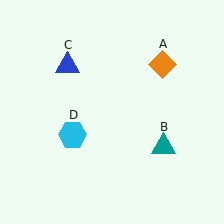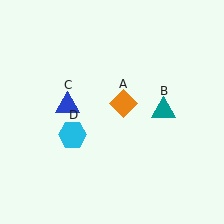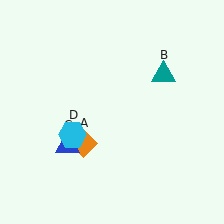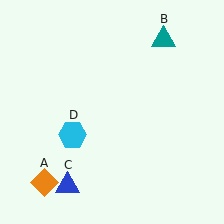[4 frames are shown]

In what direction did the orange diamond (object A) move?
The orange diamond (object A) moved down and to the left.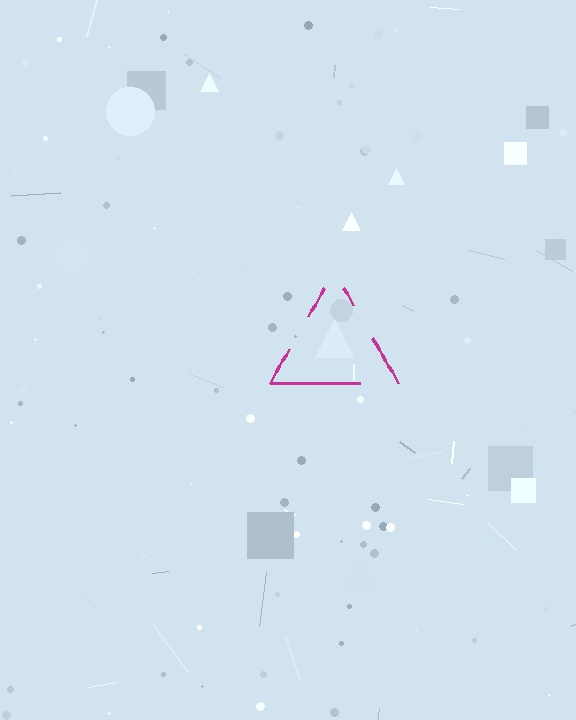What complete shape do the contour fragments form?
The contour fragments form a triangle.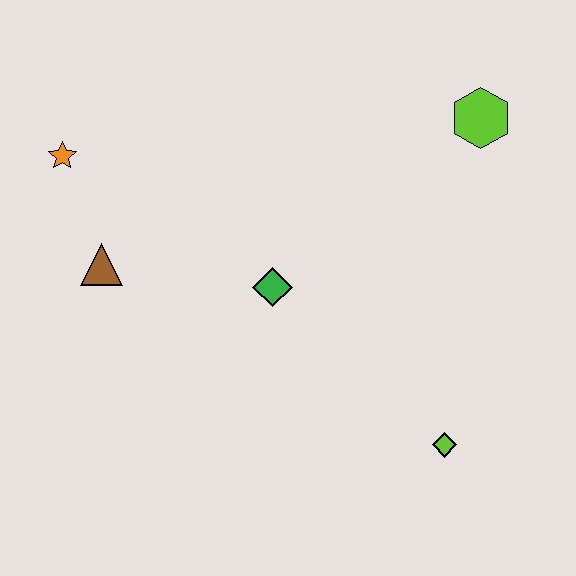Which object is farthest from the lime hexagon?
The orange star is farthest from the lime hexagon.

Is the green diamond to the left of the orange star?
No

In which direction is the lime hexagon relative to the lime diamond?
The lime hexagon is above the lime diamond.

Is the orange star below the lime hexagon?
Yes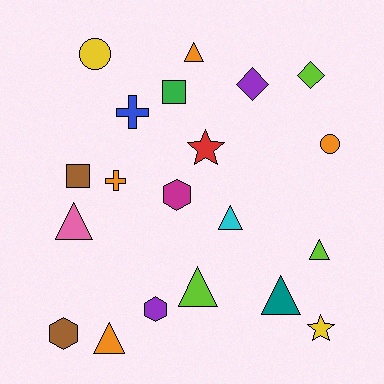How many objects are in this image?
There are 20 objects.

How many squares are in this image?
There are 2 squares.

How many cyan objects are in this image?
There is 1 cyan object.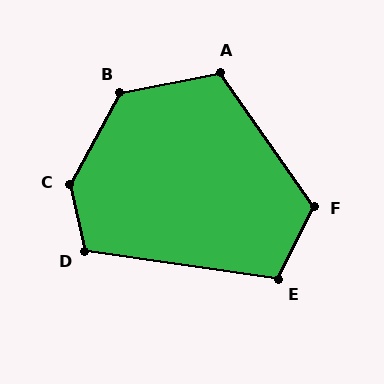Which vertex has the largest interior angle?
C, at approximately 138 degrees.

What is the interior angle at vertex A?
Approximately 114 degrees (obtuse).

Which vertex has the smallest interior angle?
E, at approximately 108 degrees.